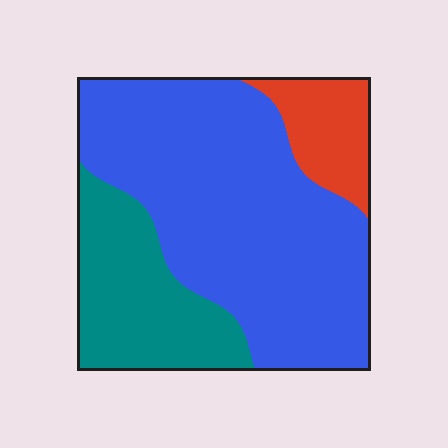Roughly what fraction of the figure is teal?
Teal covers roughly 25% of the figure.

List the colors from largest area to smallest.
From largest to smallest: blue, teal, red.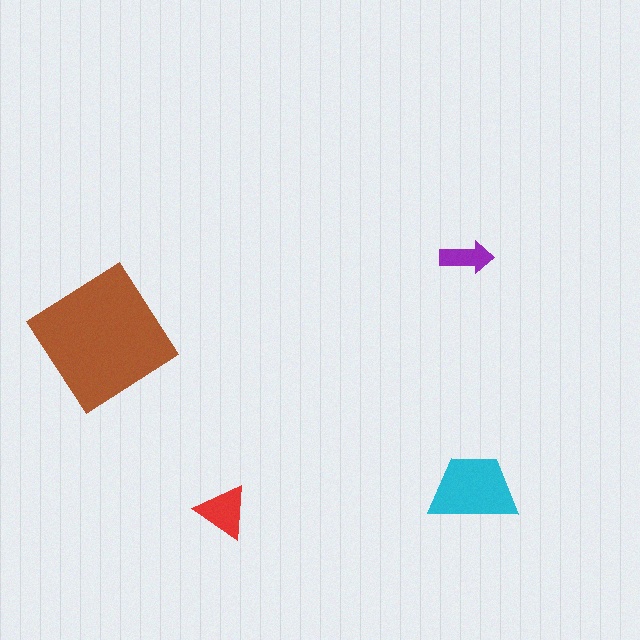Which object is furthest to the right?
The cyan trapezoid is rightmost.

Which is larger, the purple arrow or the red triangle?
The red triangle.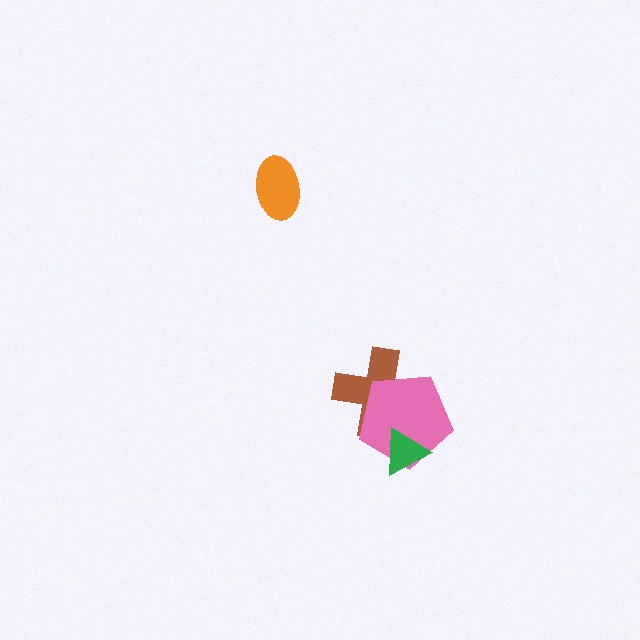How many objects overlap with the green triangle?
2 objects overlap with the green triangle.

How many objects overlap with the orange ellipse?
0 objects overlap with the orange ellipse.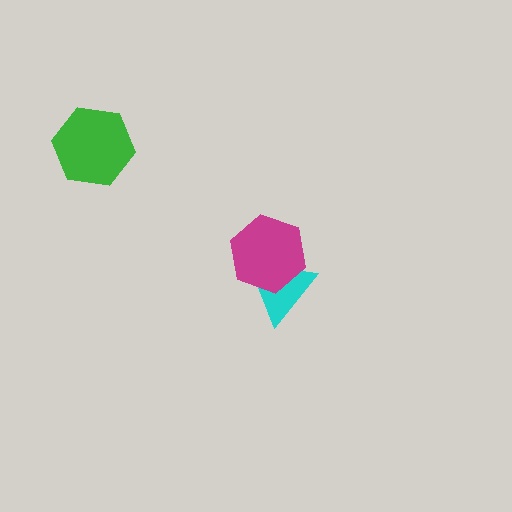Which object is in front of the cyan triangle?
The magenta hexagon is in front of the cyan triangle.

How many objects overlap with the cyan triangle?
1 object overlaps with the cyan triangle.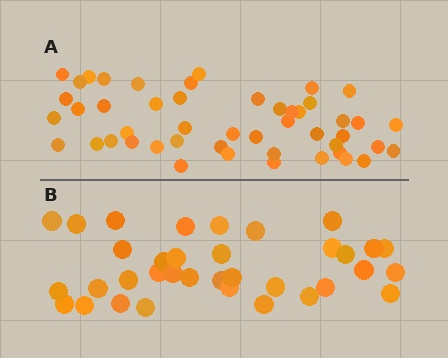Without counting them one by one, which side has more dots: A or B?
Region A (the top region) has more dots.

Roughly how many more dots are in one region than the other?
Region A has approximately 15 more dots than region B.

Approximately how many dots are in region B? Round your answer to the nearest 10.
About 40 dots. (The exact count is 35, which rounds to 40.)